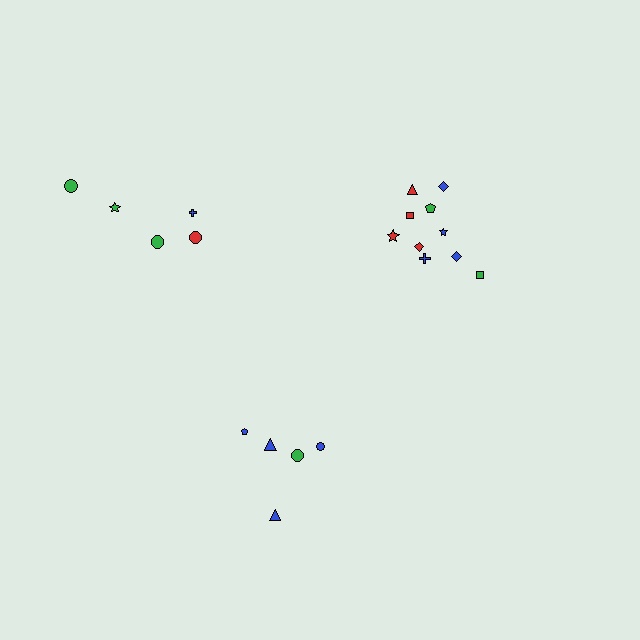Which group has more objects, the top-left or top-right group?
The top-right group.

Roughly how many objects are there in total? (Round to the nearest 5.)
Roughly 20 objects in total.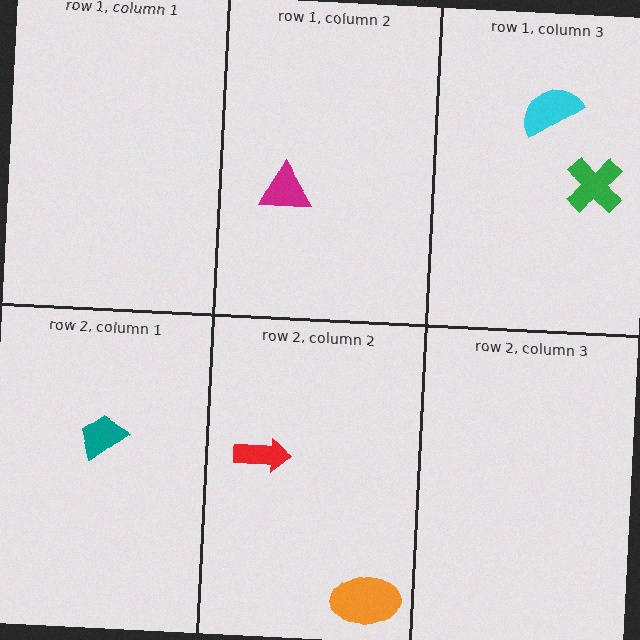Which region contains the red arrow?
The row 2, column 2 region.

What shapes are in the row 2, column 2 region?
The orange ellipse, the red arrow.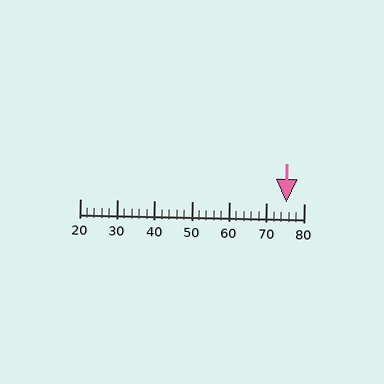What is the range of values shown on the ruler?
The ruler shows values from 20 to 80.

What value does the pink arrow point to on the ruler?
The pink arrow points to approximately 75.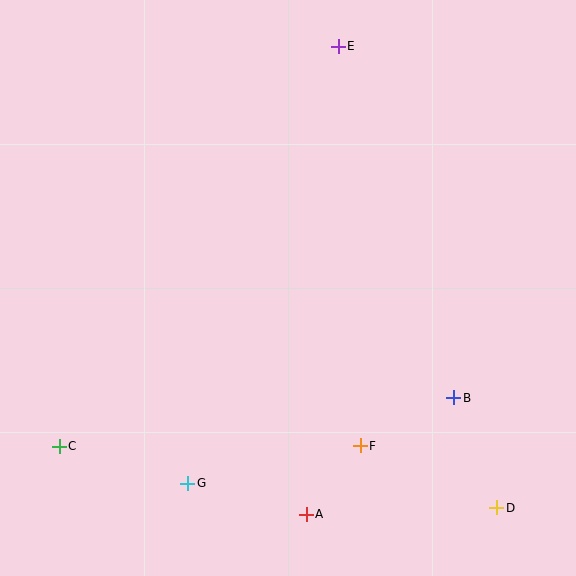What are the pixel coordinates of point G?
Point G is at (188, 483).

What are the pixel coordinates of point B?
Point B is at (454, 398).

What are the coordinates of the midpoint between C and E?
The midpoint between C and E is at (199, 246).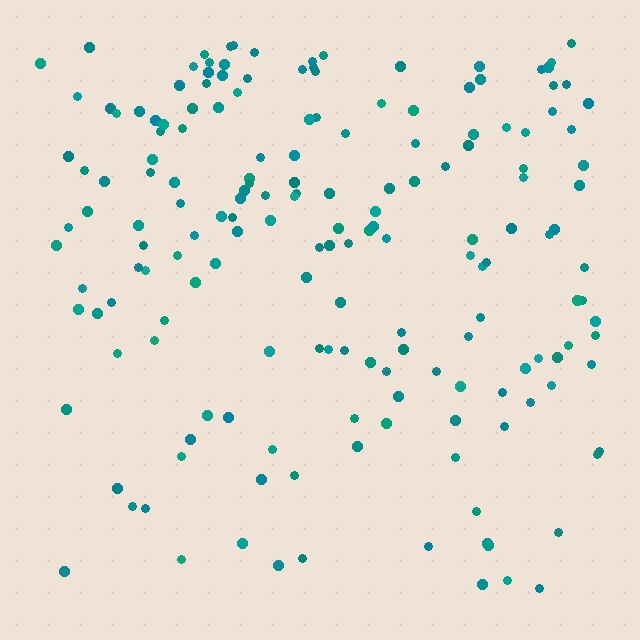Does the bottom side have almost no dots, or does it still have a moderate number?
Still a moderate number, just noticeably fewer than the top.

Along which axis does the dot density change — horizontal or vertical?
Vertical.